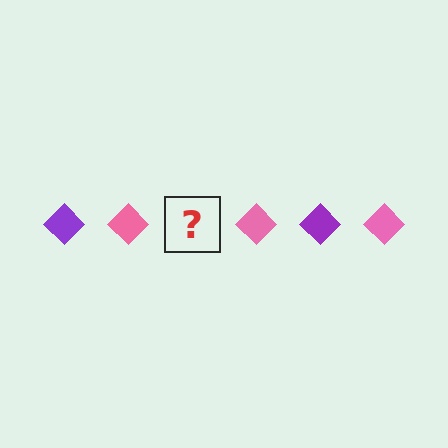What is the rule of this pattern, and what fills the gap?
The rule is that the pattern cycles through purple, pink diamonds. The gap should be filled with a purple diamond.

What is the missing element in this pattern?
The missing element is a purple diamond.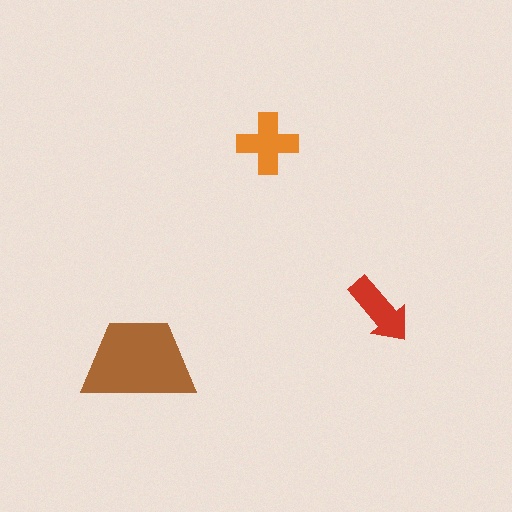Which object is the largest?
The brown trapezoid.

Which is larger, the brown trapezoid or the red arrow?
The brown trapezoid.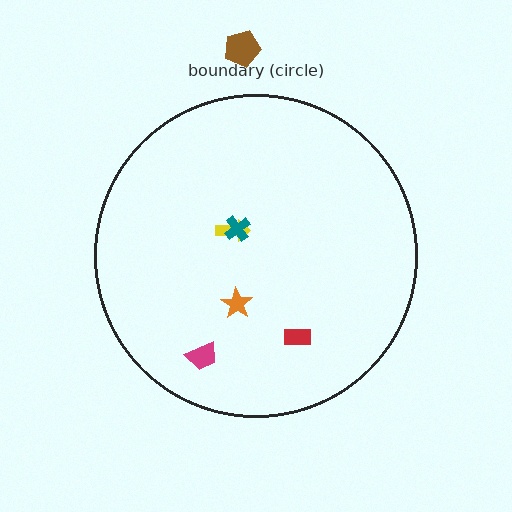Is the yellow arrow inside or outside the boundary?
Inside.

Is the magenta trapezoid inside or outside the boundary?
Inside.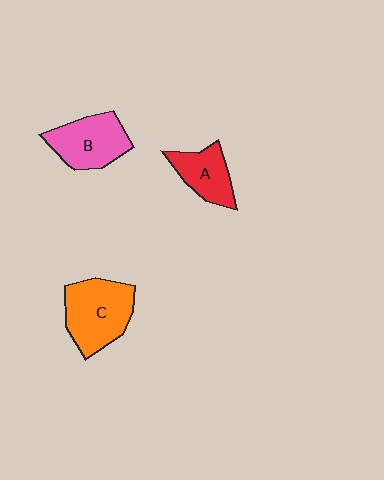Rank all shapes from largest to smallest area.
From largest to smallest: C (orange), B (pink), A (red).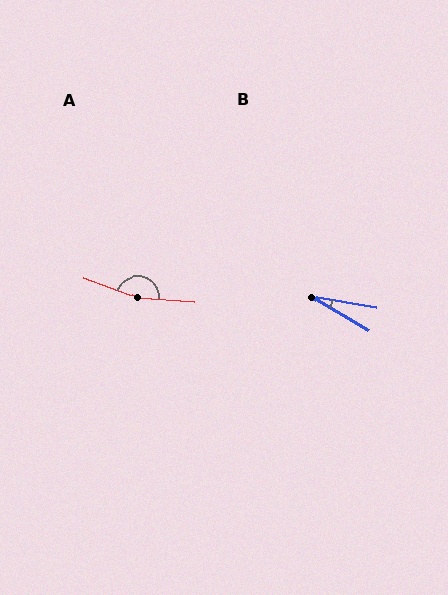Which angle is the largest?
A, at approximately 163 degrees.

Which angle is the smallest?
B, at approximately 20 degrees.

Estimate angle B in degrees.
Approximately 20 degrees.